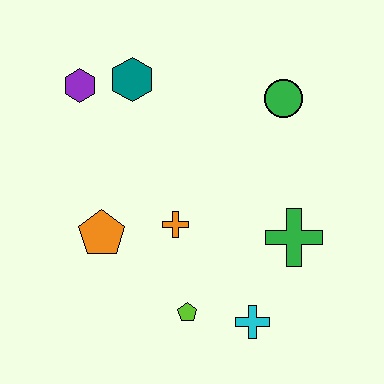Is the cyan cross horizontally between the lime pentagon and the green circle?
Yes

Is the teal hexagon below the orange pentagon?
No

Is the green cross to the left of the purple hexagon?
No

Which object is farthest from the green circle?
The lime pentagon is farthest from the green circle.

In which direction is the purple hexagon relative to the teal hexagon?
The purple hexagon is to the left of the teal hexagon.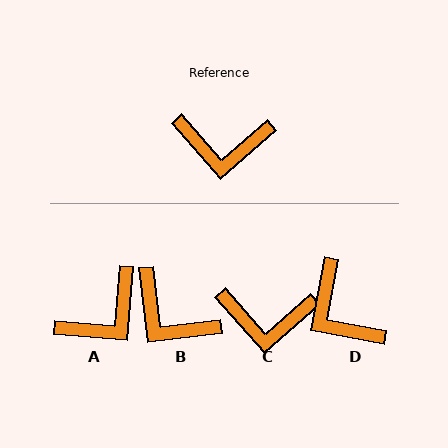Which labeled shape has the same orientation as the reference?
C.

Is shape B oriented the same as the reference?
No, it is off by about 34 degrees.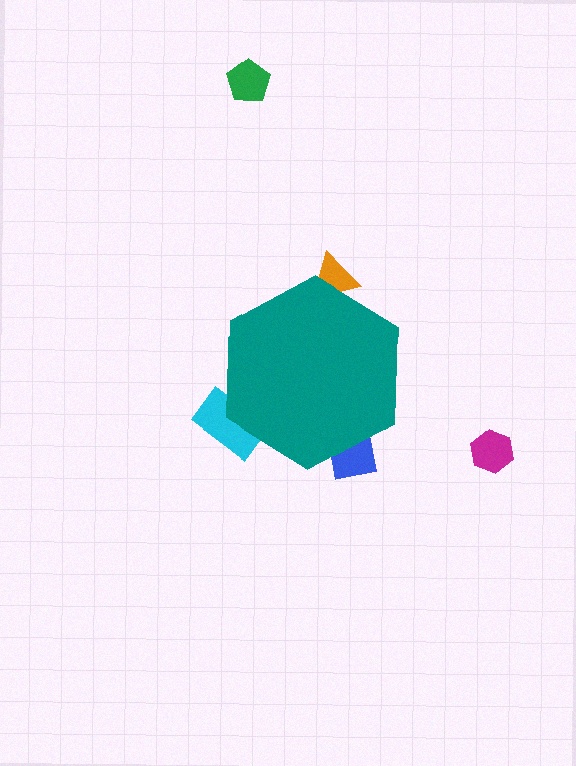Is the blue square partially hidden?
Yes, the blue square is partially hidden behind the teal hexagon.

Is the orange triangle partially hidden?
Yes, the orange triangle is partially hidden behind the teal hexagon.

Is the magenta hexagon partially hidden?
No, the magenta hexagon is fully visible.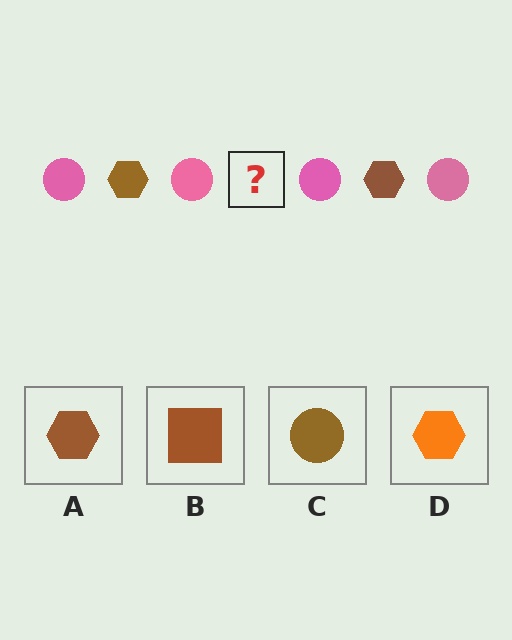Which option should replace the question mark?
Option A.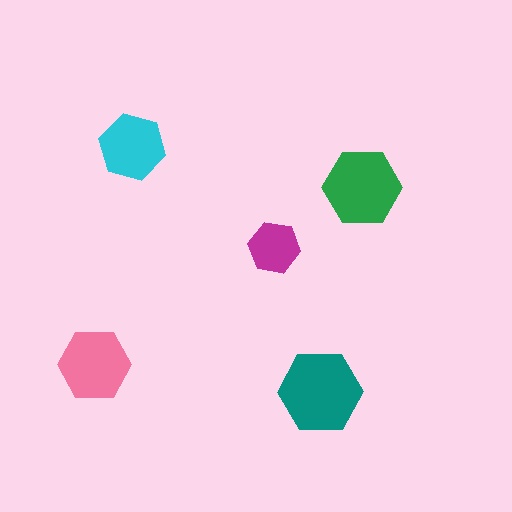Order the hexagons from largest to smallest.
the teal one, the green one, the pink one, the cyan one, the magenta one.